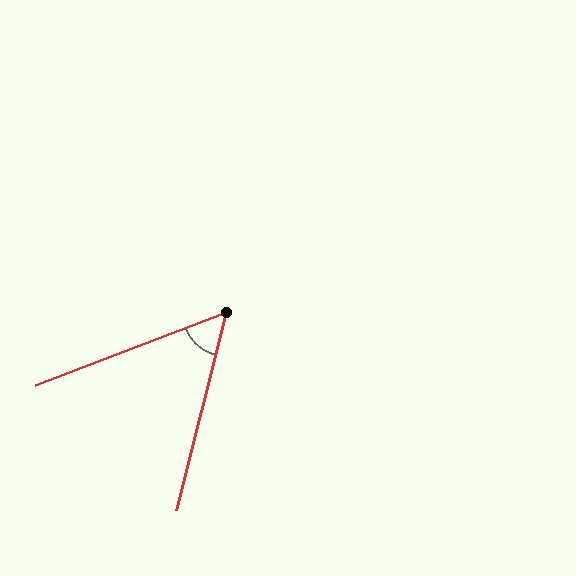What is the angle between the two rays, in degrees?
Approximately 55 degrees.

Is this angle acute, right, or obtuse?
It is acute.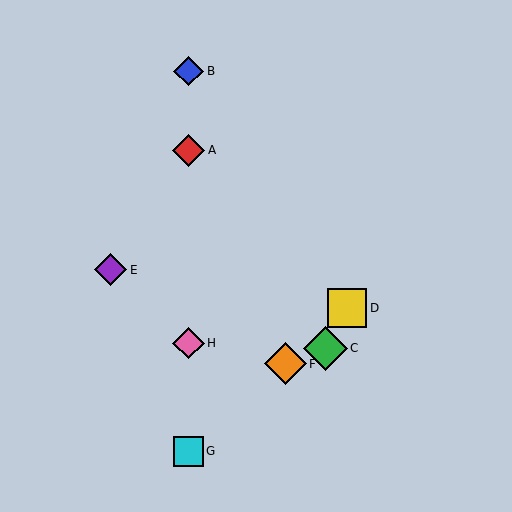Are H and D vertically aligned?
No, H is at x≈189 and D is at x≈347.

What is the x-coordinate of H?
Object H is at x≈189.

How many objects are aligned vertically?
4 objects (A, B, G, H) are aligned vertically.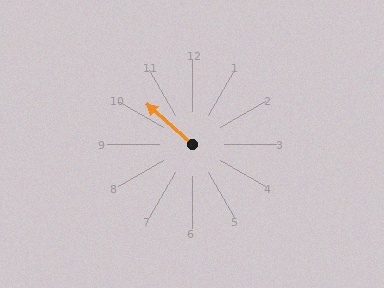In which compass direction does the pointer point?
Northwest.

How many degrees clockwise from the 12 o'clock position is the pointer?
Approximately 311 degrees.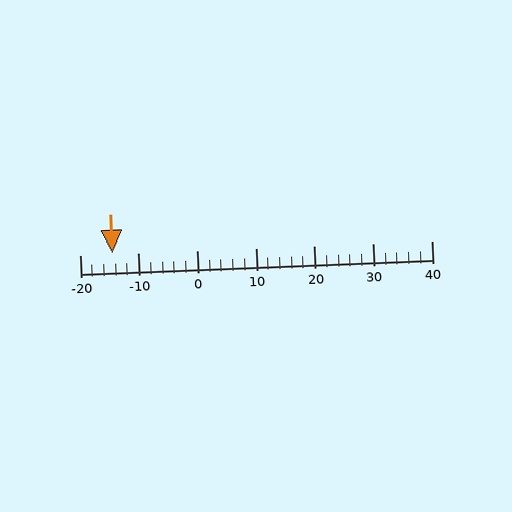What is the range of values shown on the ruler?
The ruler shows values from -20 to 40.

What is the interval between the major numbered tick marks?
The major tick marks are spaced 10 units apart.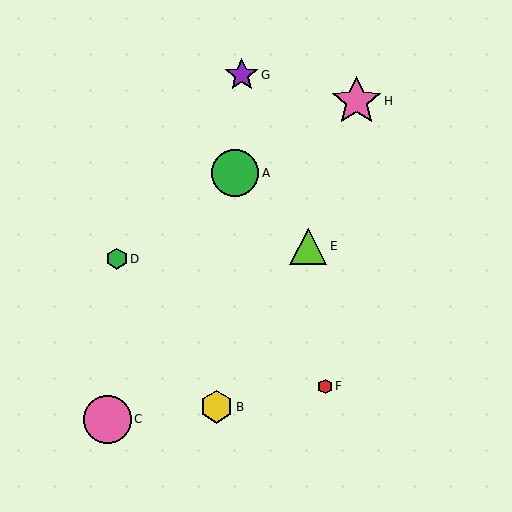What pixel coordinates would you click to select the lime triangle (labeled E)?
Click at (308, 247) to select the lime triangle E.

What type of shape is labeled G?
Shape G is a purple star.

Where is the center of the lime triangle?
The center of the lime triangle is at (308, 247).